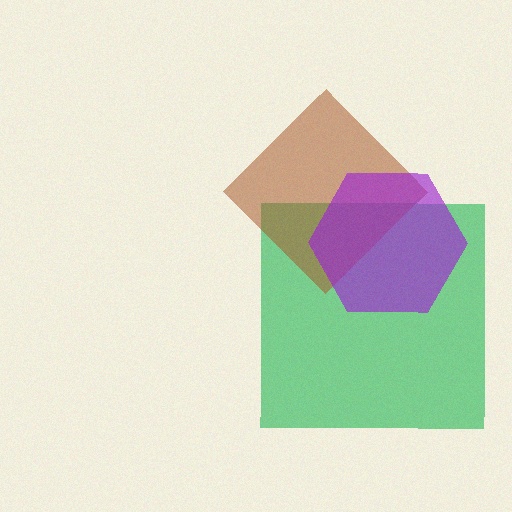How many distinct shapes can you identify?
There are 3 distinct shapes: a green square, a brown diamond, a purple hexagon.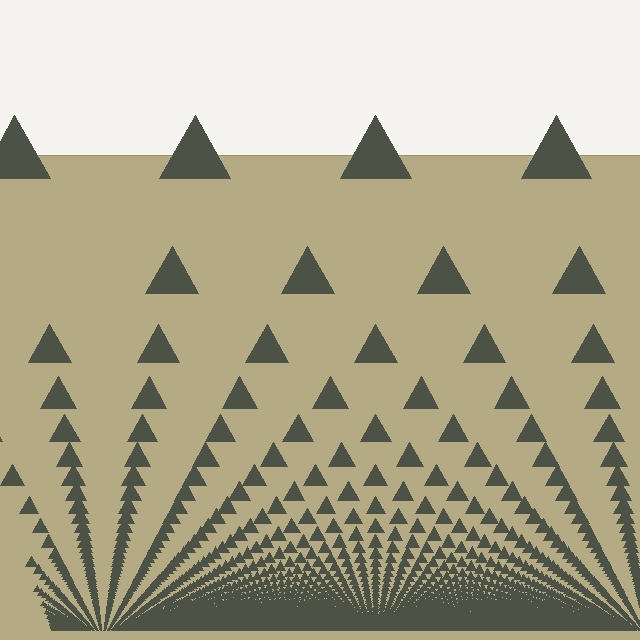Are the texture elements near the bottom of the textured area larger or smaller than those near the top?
Smaller. The gradient is inverted — elements near the bottom are smaller and denser.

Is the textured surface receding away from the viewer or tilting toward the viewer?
The surface appears to tilt toward the viewer. Texture elements get larger and sparser toward the top.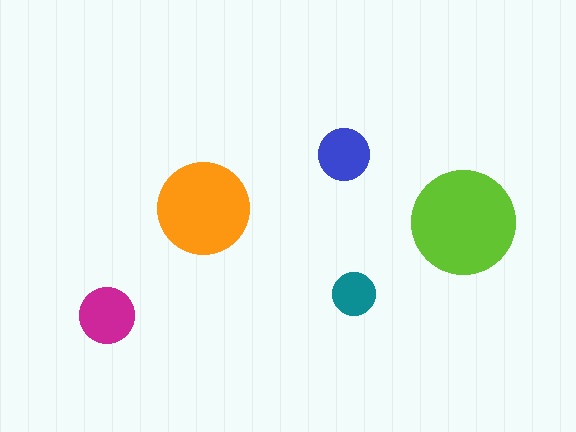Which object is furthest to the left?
The magenta circle is leftmost.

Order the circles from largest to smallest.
the lime one, the orange one, the magenta one, the blue one, the teal one.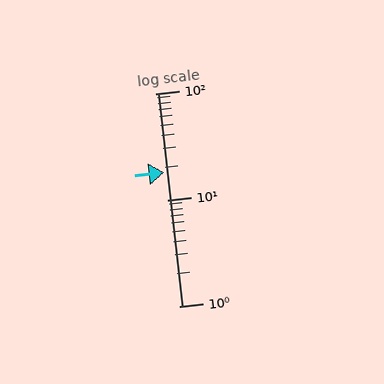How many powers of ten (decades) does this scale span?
The scale spans 2 decades, from 1 to 100.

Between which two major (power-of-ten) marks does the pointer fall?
The pointer is between 10 and 100.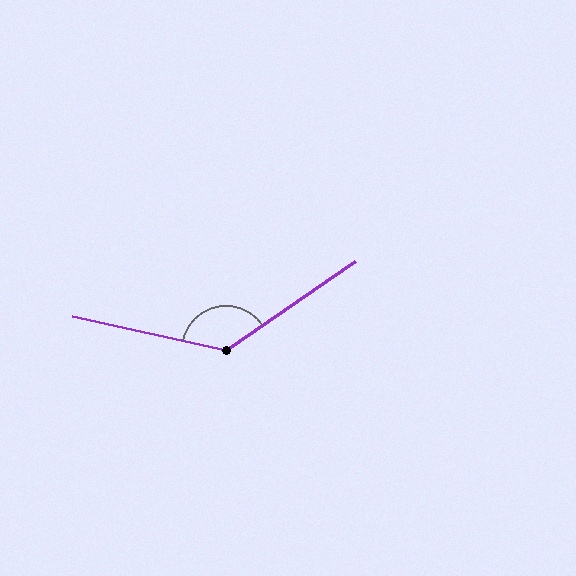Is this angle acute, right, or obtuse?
It is obtuse.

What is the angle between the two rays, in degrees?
Approximately 133 degrees.